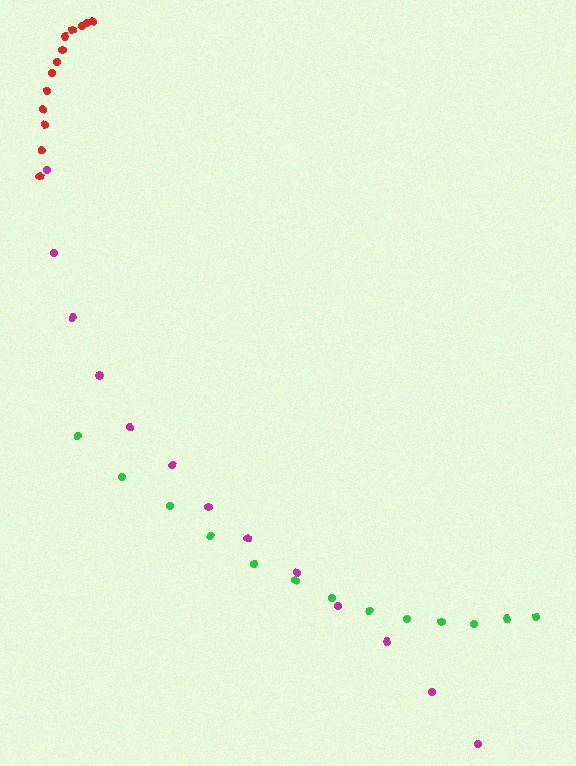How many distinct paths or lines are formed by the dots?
There are 3 distinct paths.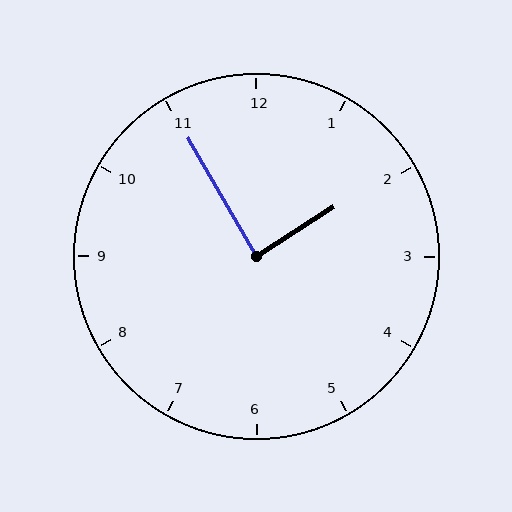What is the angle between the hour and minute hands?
Approximately 88 degrees.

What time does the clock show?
1:55.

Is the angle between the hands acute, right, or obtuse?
It is right.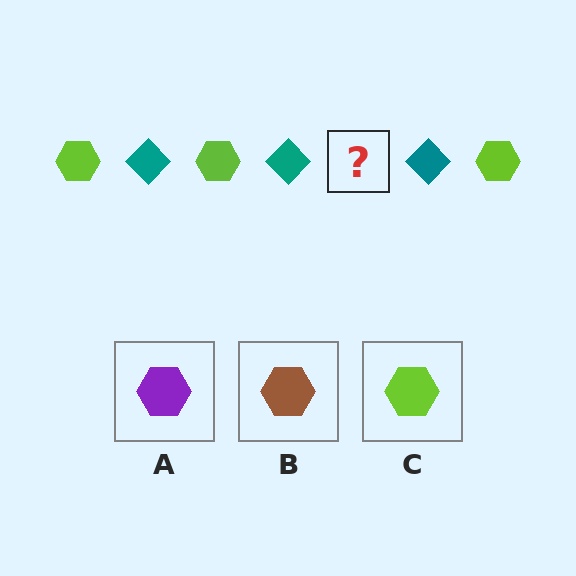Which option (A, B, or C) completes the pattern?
C.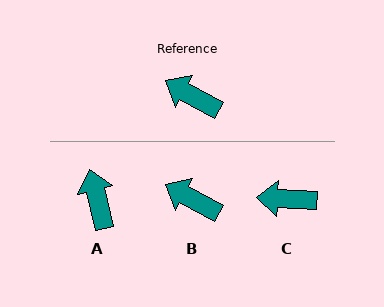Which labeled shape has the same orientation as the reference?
B.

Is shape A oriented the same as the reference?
No, it is off by about 47 degrees.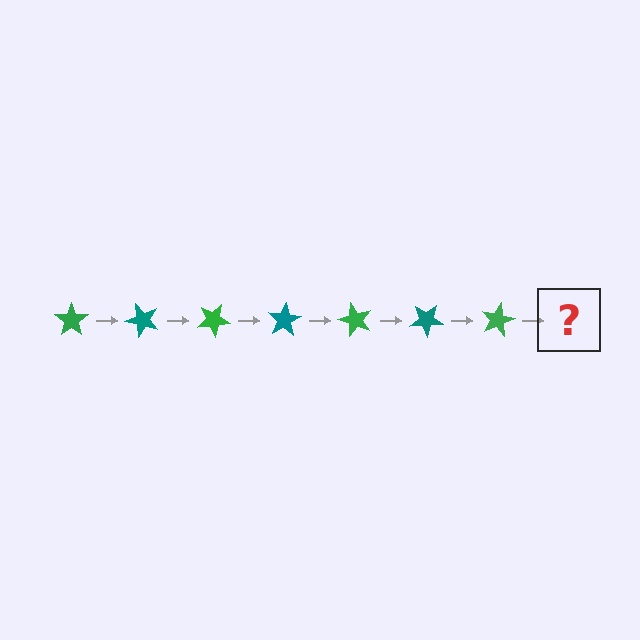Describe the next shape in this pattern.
It should be a teal star, rotated 350 degrees from the start.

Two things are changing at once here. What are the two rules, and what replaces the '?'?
The two rules are that it rotates 50 degrees each step and the color cycles through green and teal. The '?' should be a teal star, rotated 350 degrees from the start.